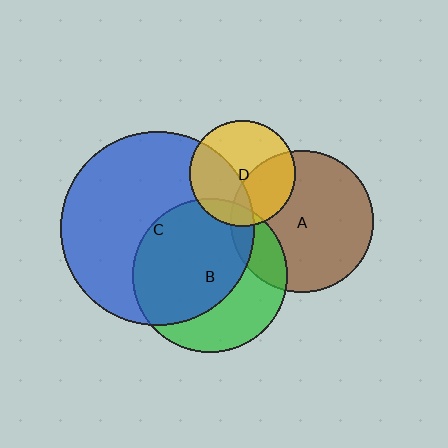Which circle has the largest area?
Circle C (blue).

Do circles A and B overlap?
Yes.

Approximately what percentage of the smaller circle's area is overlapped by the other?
Approximately 20%.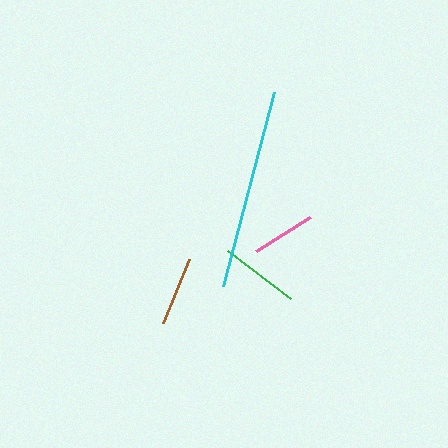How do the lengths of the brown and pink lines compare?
The brown and pink lines are approximately the same length.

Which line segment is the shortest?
The pink line is the shortest at approximately 64 pixels.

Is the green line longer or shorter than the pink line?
The green line is longer than the pink line.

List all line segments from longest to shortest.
From longest to shortest: cyan, green, brown, pink.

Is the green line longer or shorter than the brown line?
The green line is longer than the brown line.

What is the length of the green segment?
The green segment is approximately 79 pixels long.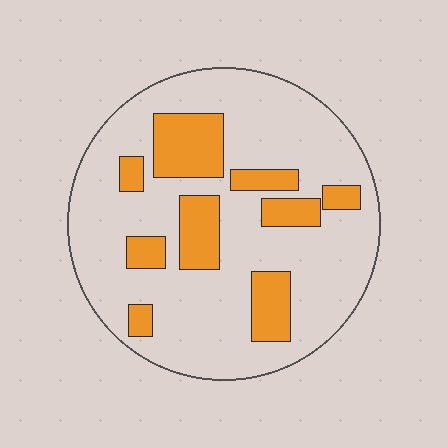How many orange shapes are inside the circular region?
9.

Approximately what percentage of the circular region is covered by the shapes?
Approximately 25%.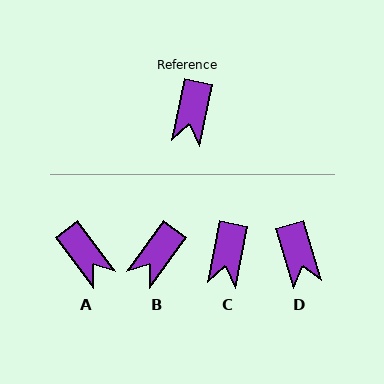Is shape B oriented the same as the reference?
No, it is off by about 25 degrees.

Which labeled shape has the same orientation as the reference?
C.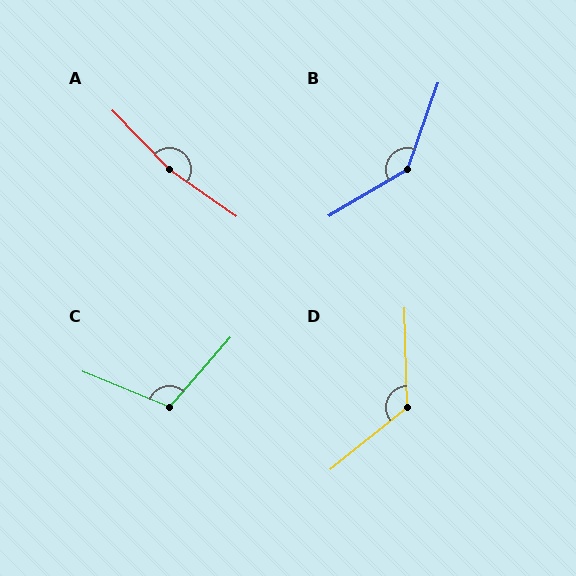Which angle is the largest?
A, at approximately 169 degrees.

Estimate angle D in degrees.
Approximately 127 degrees.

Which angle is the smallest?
C, at approximately 109 degrees.